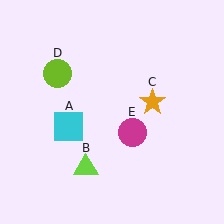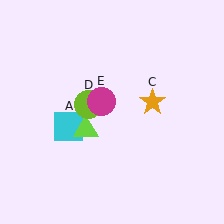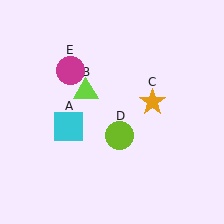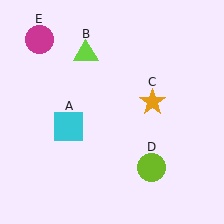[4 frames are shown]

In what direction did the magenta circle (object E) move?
The magenta circle (object E) moved up and to the left.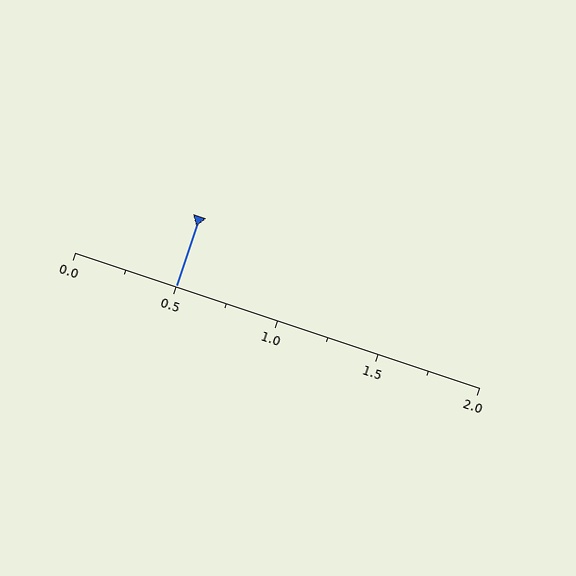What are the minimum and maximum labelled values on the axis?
The axis runs from 0.0 to 2.0.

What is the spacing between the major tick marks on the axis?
The major ticks are spaced 0.5 apart.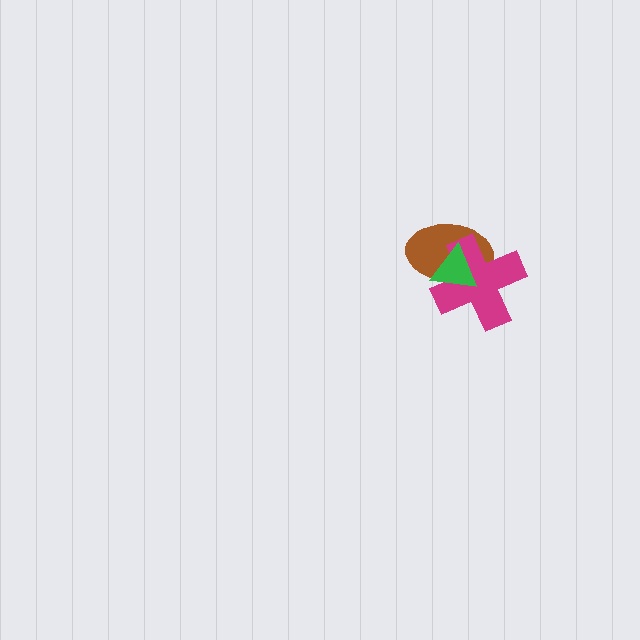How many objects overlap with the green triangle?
2 objects overlap with the green triangle.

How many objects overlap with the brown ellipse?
2 objects overlap with the brown ellipse.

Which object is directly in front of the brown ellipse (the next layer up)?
The magenta cross is directly in front of the brown ellipse.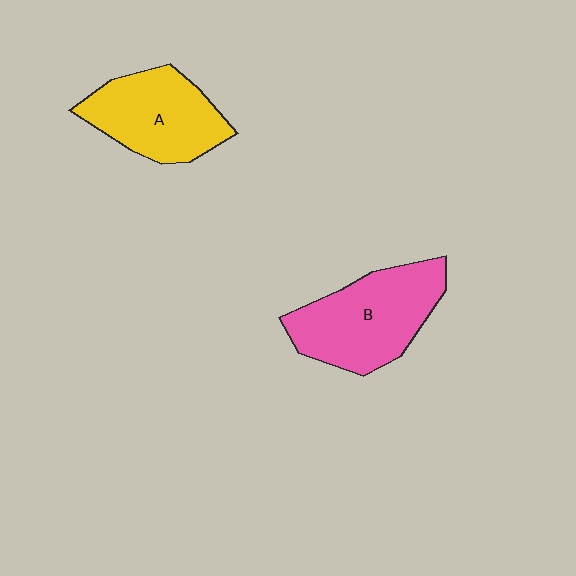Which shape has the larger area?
Shape B (pink).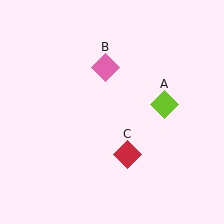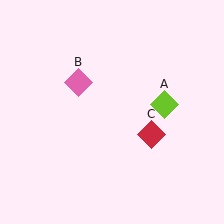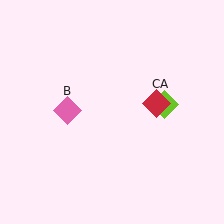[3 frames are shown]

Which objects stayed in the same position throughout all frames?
Lime diamond (object A) remained stationary.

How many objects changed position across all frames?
2 objects changed position: pink diamond (object B), red diamond (object C).